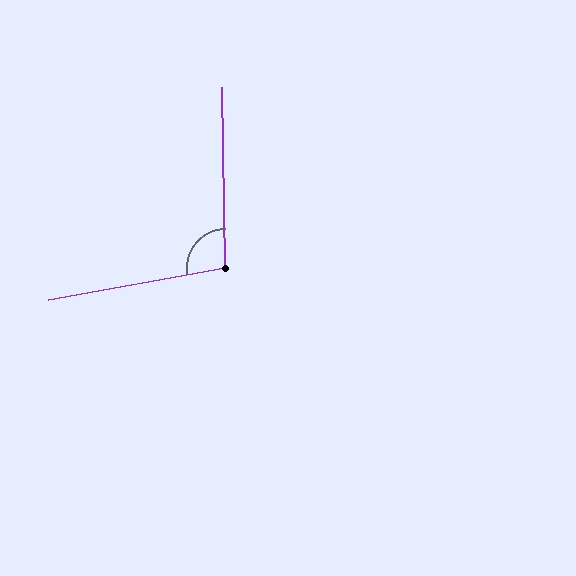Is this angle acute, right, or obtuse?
It is obtuse.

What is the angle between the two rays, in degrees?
Approximately 99 degrees.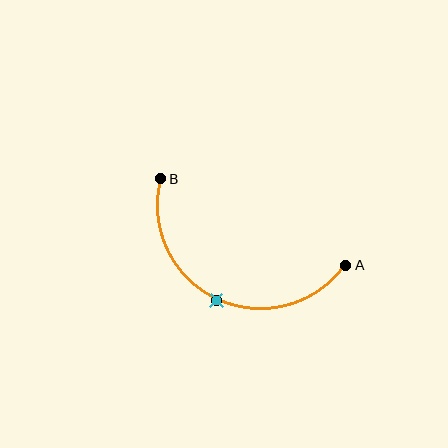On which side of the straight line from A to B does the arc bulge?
The arc bulges below the straight line connecting A and B.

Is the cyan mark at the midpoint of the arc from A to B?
Yes. The cyan mark lies on the arc at equal arc-length from both A and B — it is the arc midpoint.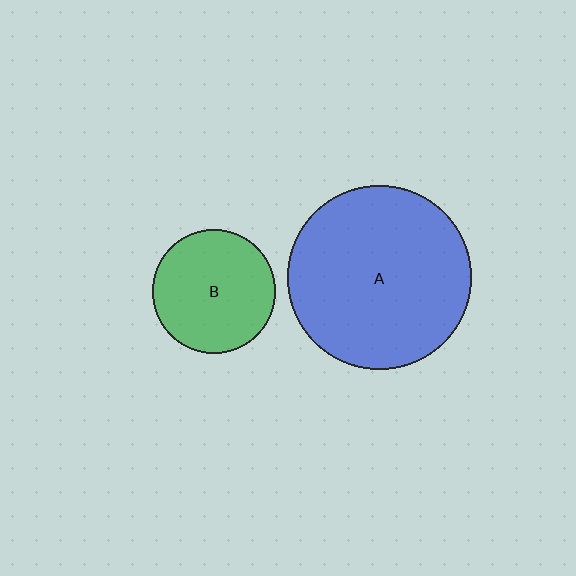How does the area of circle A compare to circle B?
Approximately 2.2 times.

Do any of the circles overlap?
No, none of the circles overlap.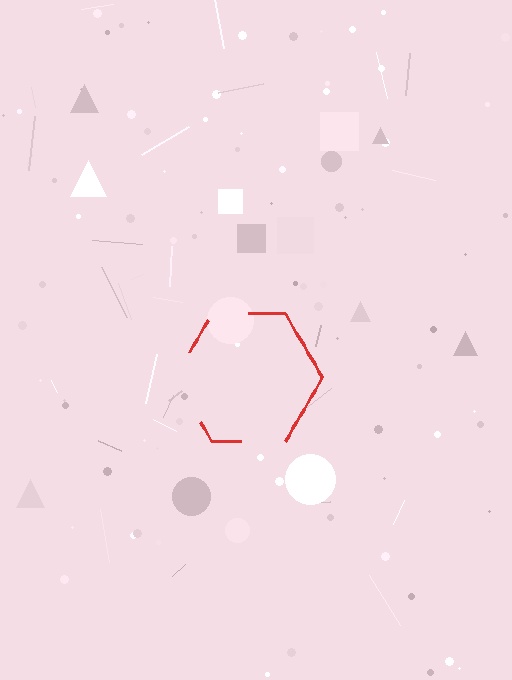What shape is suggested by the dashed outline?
The dashed outline suggests a hexagon.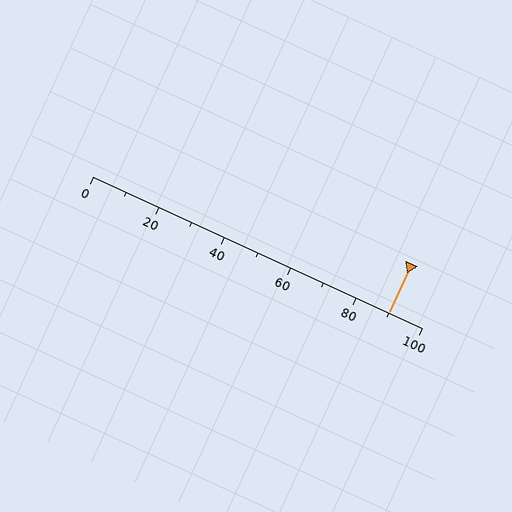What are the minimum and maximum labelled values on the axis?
The axis runs from 0 to 100.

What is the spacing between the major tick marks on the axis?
The major ticks are spaced 20 apart.